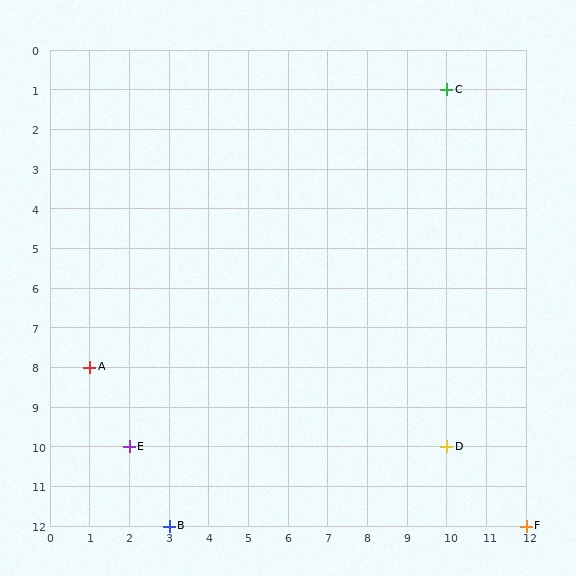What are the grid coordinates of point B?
Point B is at grid coordinates (3, 12).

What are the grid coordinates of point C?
Point C is at grid coordinates (10, 1).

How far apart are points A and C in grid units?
Points A and C are 9 columns and 7 rows apart (about 11.4 grid units diagonally).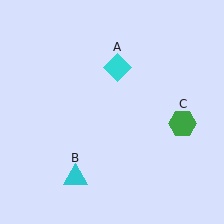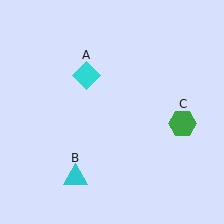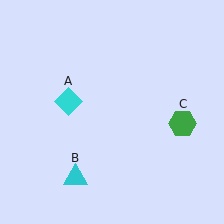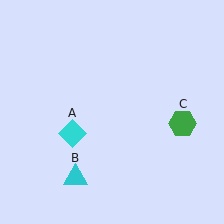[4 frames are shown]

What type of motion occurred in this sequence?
The cyan diamond (object A) rotated counterclockwise around the center of the scene.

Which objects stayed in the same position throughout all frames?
Cyan triangle (object B) and green hexagon (object C) remained stationary.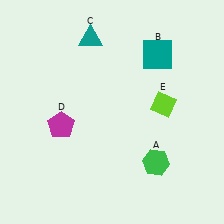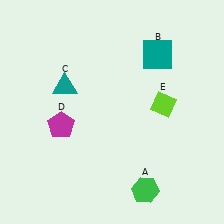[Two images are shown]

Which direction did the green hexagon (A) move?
The green hexagon (A) moved down.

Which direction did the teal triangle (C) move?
The teal triangle (C) moved down.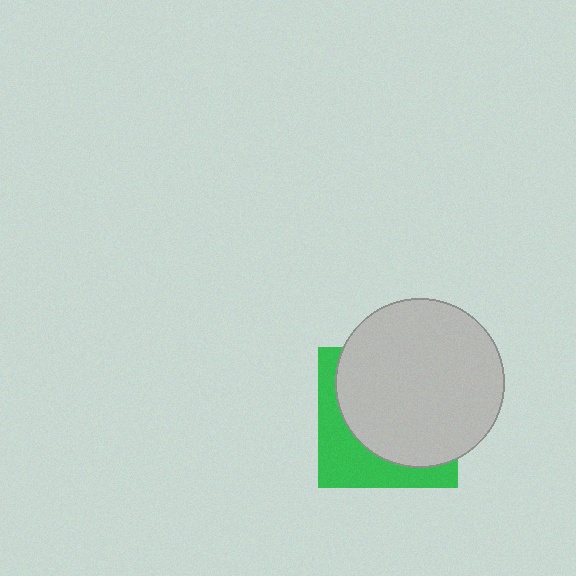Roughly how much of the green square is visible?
A small part of it is visible (roughly 34%).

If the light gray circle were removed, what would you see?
You would see the complete green square.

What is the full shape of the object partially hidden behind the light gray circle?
The partially hidden object is a green square.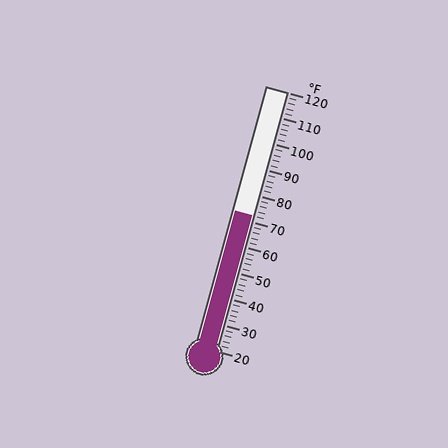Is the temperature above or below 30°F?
The temperature is above 30°F.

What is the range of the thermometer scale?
The thermometer scale ranges from 20°F to 120°F.